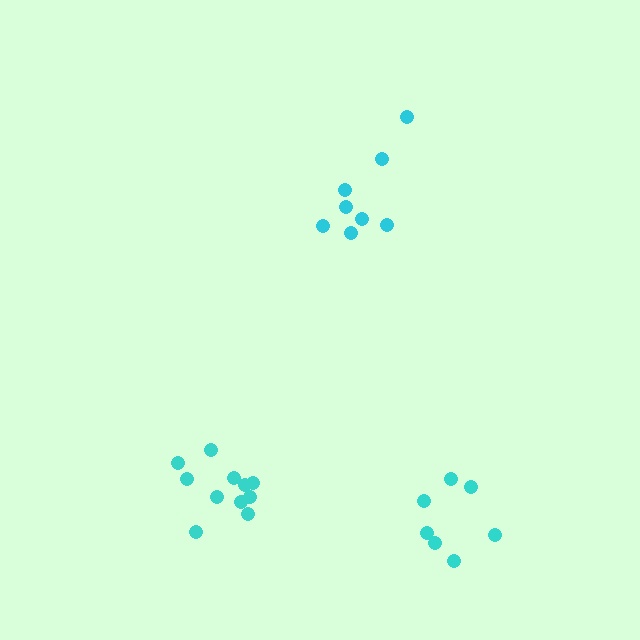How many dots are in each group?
Group 1: 11 dots, Group 2: 7 dots, Group 3: 8 dots (26 total).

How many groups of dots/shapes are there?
There are 3 groups.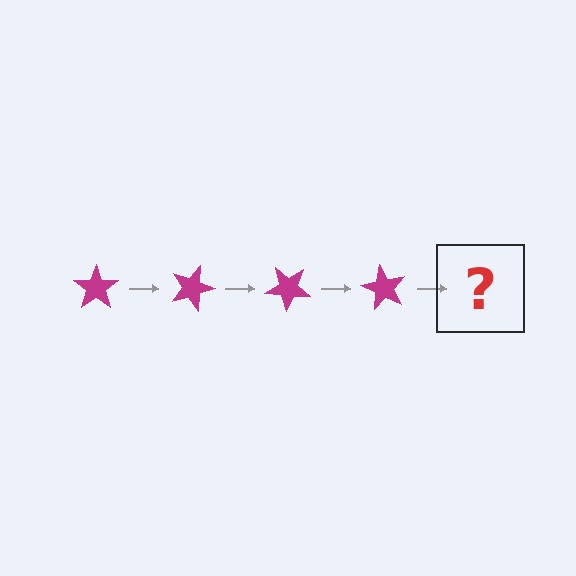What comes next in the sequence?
The next element should be a magenta star rotated 80 degrees.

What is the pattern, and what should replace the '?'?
The pattern is that the star rotates 20 degrees each step. The '?' should be a magenta star rotated 80 degrees.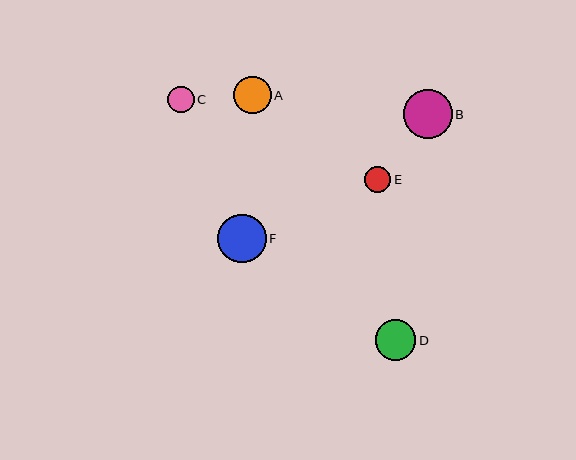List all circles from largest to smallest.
From largest to smallest: B, F, D, A, C, E.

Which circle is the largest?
Circle B is the largest with a size of approximately 49 pixels.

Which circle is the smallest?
Circle E is the smallest with a size of approximately 26 pixels.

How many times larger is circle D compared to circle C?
Circle D is approximately 1.5 times the size of circle C.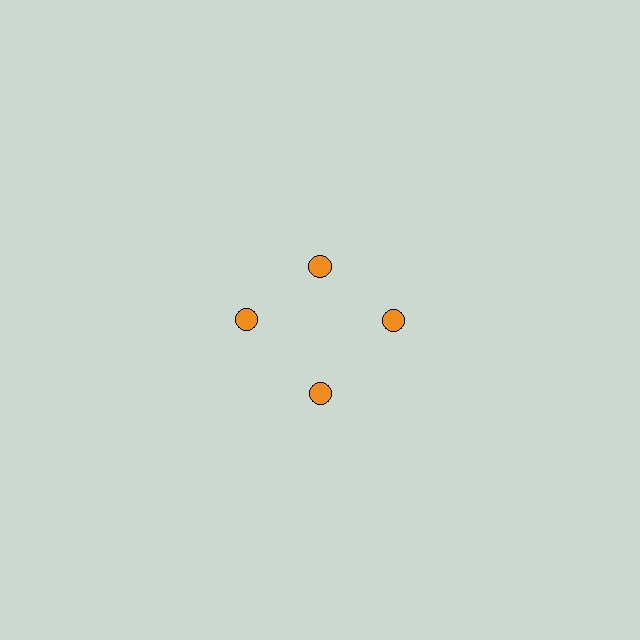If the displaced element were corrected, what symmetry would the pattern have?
It would have 4-fold rotational symmetry — the pattern would map onto itself every 90 degrees.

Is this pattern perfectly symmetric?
No. The 4 orange circles are arranged in a ring, but one element near the 12 o'clock position is pulled inward toward the center, breaking the 4-fold rotational symmetry.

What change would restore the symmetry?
The symmetry would be restored by moving it outward, back onto the ring so that all 4 circles sit at equal angles and equal distance from the center.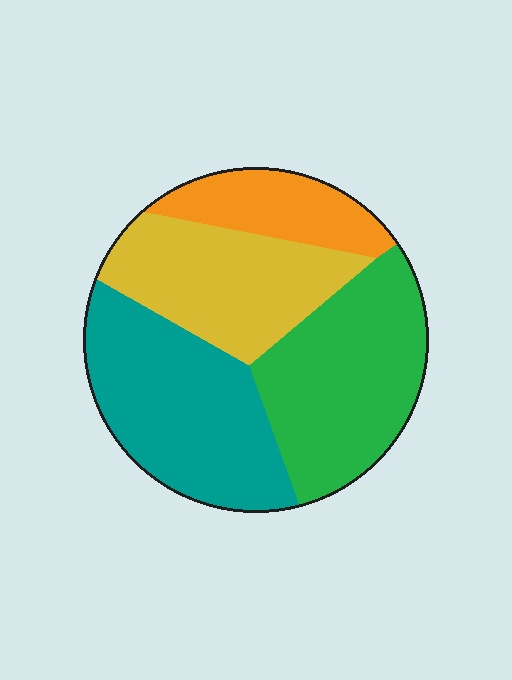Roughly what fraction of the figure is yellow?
Yellow covers roughly 25% of the figure.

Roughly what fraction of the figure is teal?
Teal covers around 30% of the figure.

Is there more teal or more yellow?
Teal.